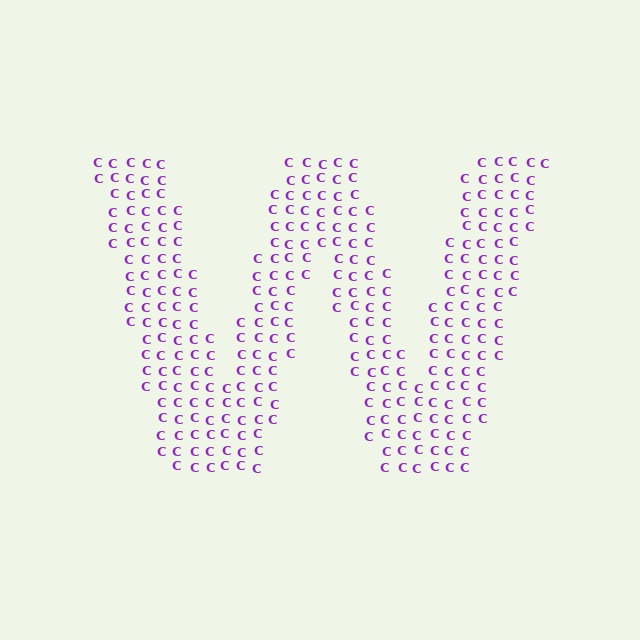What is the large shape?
The large shape is the letter W.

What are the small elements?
The small elements are letter C's.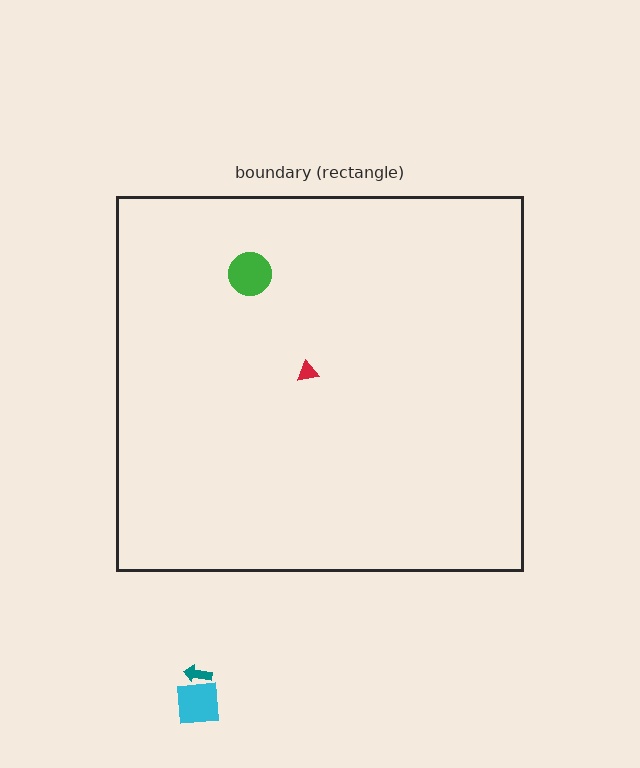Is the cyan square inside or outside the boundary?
Outside.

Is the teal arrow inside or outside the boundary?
Outside.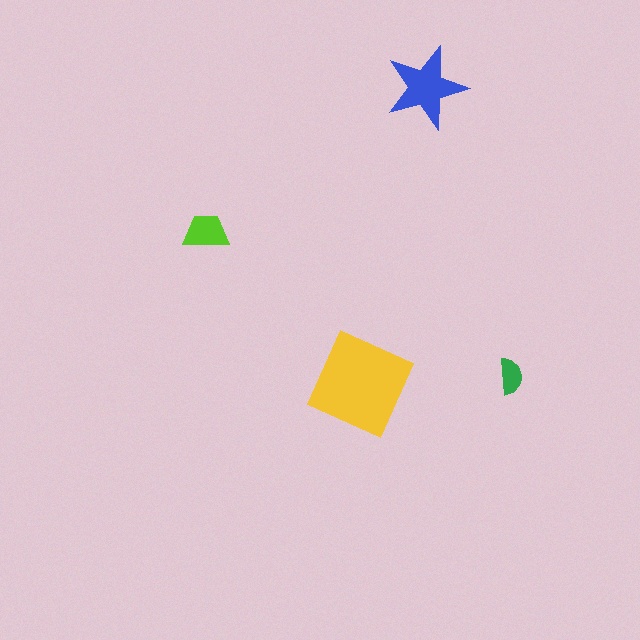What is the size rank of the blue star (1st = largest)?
2nd.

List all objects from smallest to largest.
The green semicircle, the lime trapezoid, the blue star, the yellow diamond.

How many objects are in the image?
There are 4 objects in the image.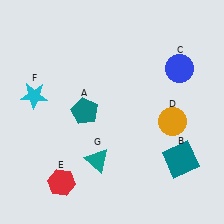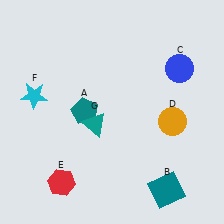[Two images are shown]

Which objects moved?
The objects that moved are: the teal square (B), the teal triangle (G).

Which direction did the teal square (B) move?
The teal square (B) moved down.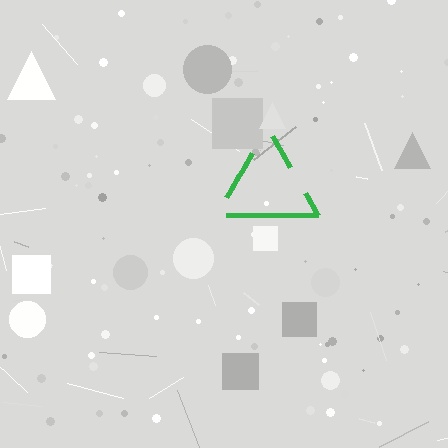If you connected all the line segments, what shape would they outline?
They would outline a triangle.